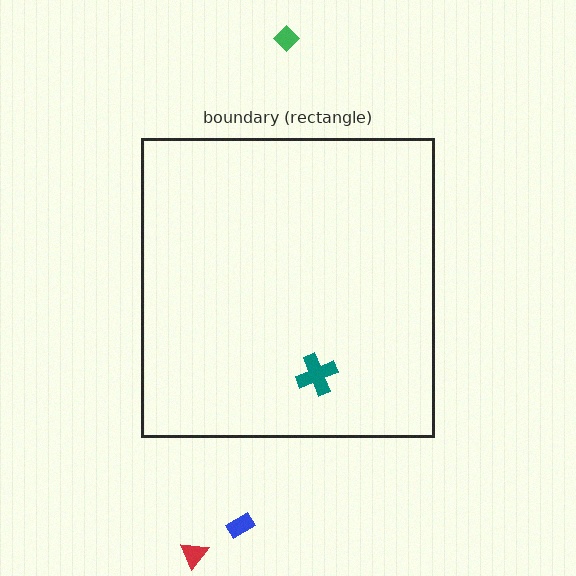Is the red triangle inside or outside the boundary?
Outside.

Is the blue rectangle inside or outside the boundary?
Outside.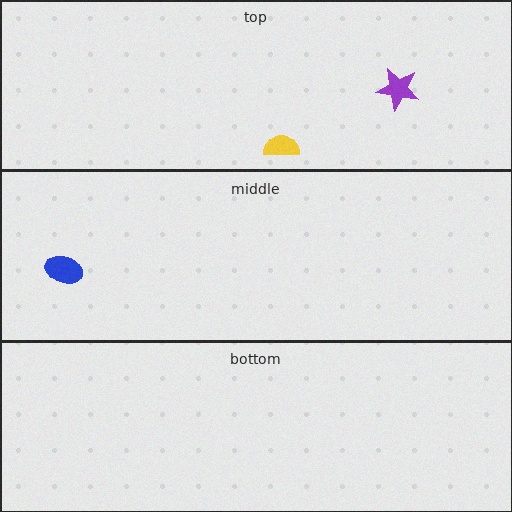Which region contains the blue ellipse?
The middle region.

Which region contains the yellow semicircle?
The top region.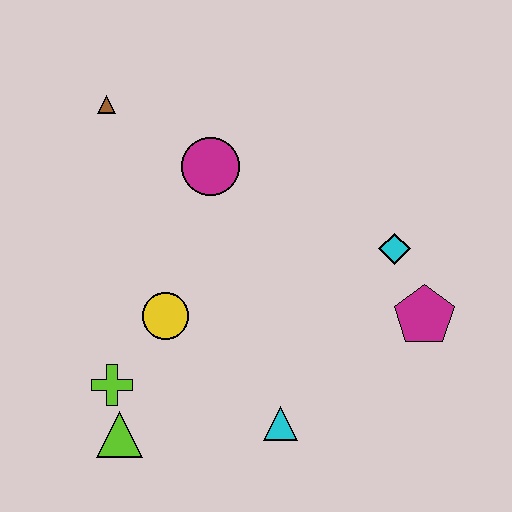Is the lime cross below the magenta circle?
Yes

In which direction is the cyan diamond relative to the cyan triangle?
The cyan diamond is above the cyan triangle.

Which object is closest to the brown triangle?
The magenta circle is closest to the brown triangle.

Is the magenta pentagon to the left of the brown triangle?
No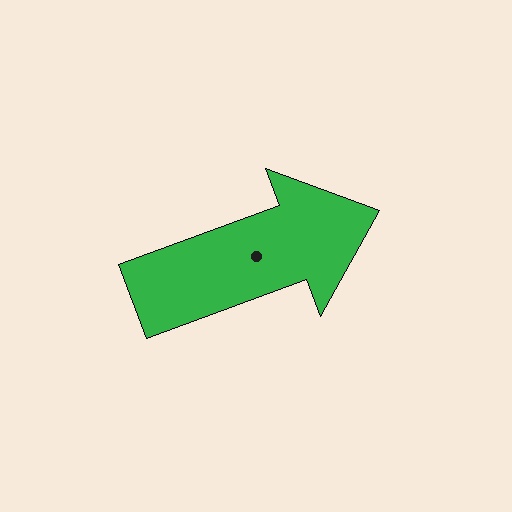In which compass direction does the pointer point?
East.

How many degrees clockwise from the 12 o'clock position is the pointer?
Approximately 70 degrees.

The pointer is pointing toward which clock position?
Roughly 2 o'clock.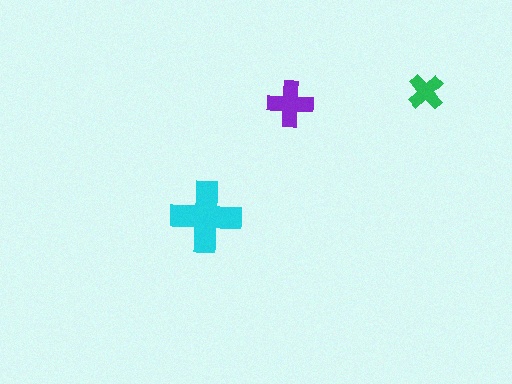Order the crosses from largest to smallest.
the cyan one, the purple one, the green one.